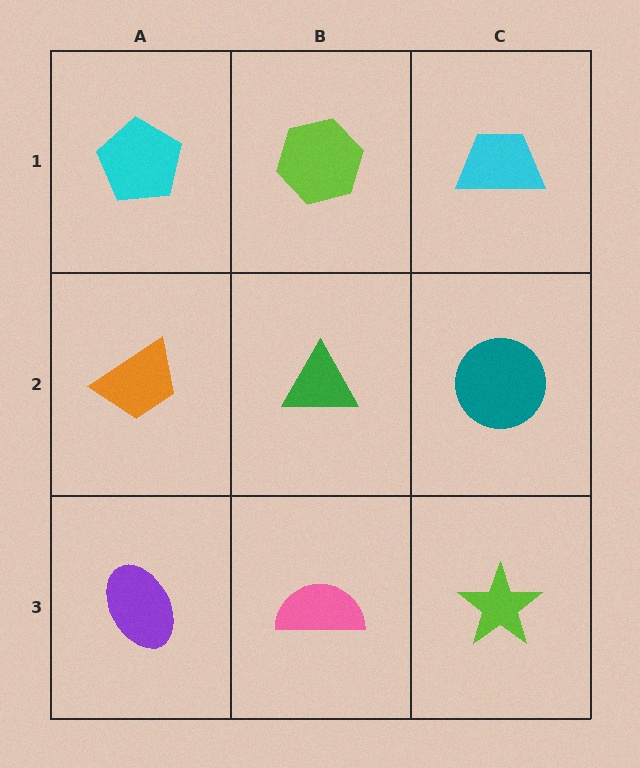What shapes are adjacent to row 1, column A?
An orange trapezoid (row 2, column A), a lime hexagon (row 1, column B).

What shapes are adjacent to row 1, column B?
A green triangle (row 2, column B), a cyan pentagon (row 1, column A), a cyan trapezoid (row 1, column C).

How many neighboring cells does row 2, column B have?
4.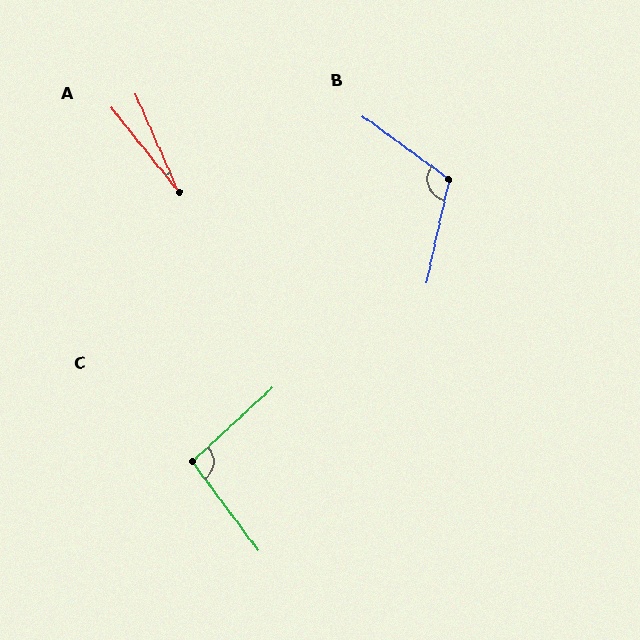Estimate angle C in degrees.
Approximately 96 degrees.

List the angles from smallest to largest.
A (15°), C (96°), B (114°).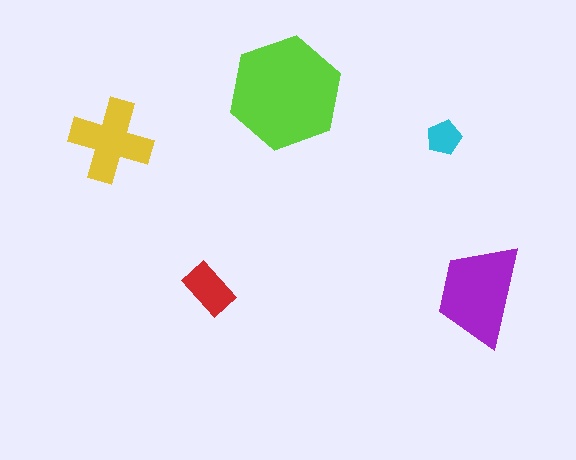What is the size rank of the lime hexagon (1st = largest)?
1st.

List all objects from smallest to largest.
The cyan pentagon, the red rectangle, the yellow cross, the purple trapezoid, the lime hexagon.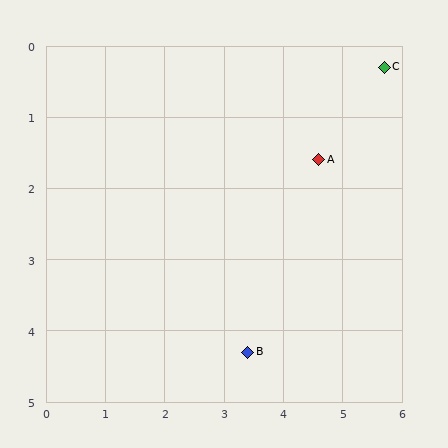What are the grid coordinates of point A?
Point A is at approximately (4.6, 1.6).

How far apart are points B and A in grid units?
Points B and A are about 3.0 grid units apart.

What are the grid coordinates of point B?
Point B is at approximately (3.4, 4.3).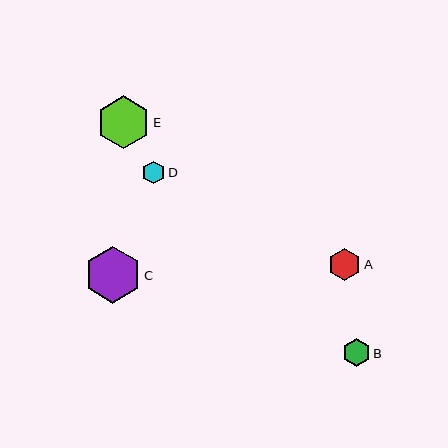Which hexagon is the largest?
Hexagon C is the largest with a size of approximately 57 pixels.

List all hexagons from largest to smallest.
From largest to smallest: C, E, A, B, D.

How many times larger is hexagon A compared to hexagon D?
Hexagon A is approximately 1.4 times the size of hexagon D.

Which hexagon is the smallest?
Hexagon D is the smallest with a size of approximately 23 pixels.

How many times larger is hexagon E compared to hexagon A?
Hexagon E is approximately 1.6 times the size of hexagon A.